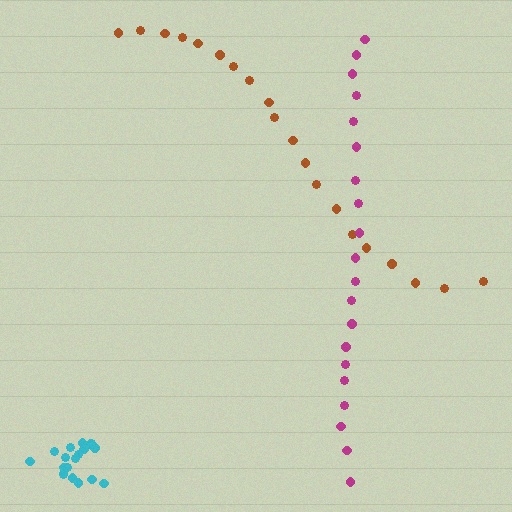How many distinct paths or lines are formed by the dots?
There are 3 distinct paths.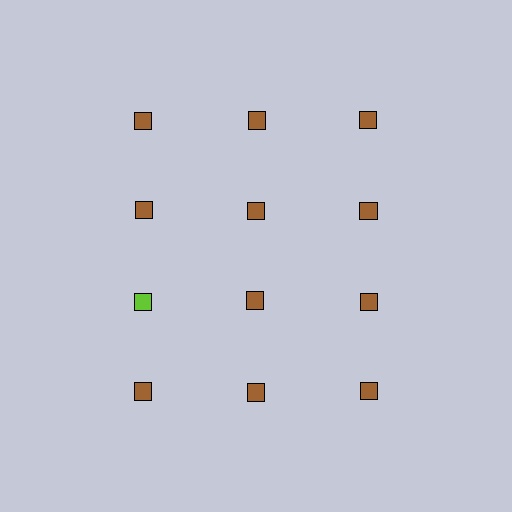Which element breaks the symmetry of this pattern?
The lime square in the third row, leftmost column breaks the symmetry. All other shapes are brown squares.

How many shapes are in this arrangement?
There are 12 shapes arranged in a grid pattern.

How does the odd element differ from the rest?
It has a different color: lime instead of brown.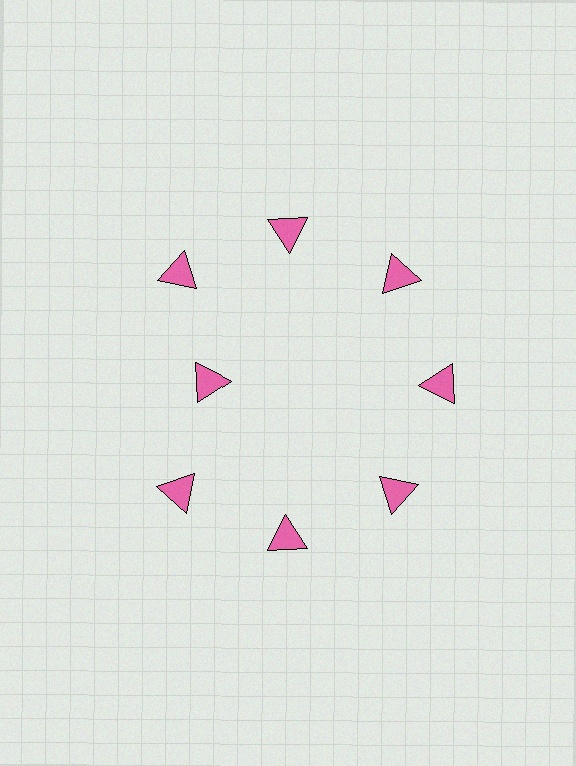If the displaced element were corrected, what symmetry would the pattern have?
It would have 8-fold rotational symmetry — the pattern would map onto itself every 45 degrees.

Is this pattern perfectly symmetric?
No. The 8 pink triangles are arranged in a ring, but one element near the 9 o'clock position is pulled inward toward the center, breaking the 8-fold rotational symmetry.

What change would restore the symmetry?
The symmetry would be restored by moving it outward, back onto the ring so that all 8 triangles sit at equal angles and equal distance from the center.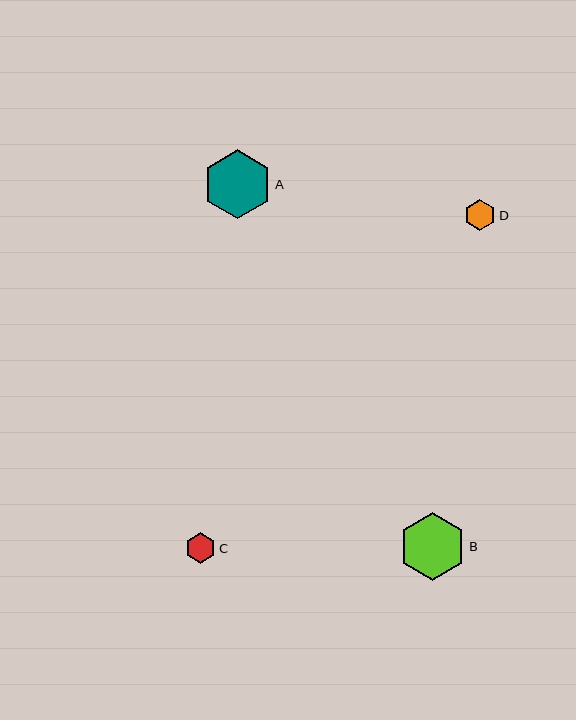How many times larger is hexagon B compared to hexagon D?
Hexagon B is approximately 2.2 times the size of hexagon D.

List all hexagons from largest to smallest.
From largest to smallest: A, B, D, C.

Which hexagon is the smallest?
Hexagon C is the smallest with a size of approximately 31 pixels.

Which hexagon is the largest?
Hexagon A is the largest with a size of approximately 69 pixels.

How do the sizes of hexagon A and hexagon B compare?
Hexagon A and hexagon B are approximately the same size.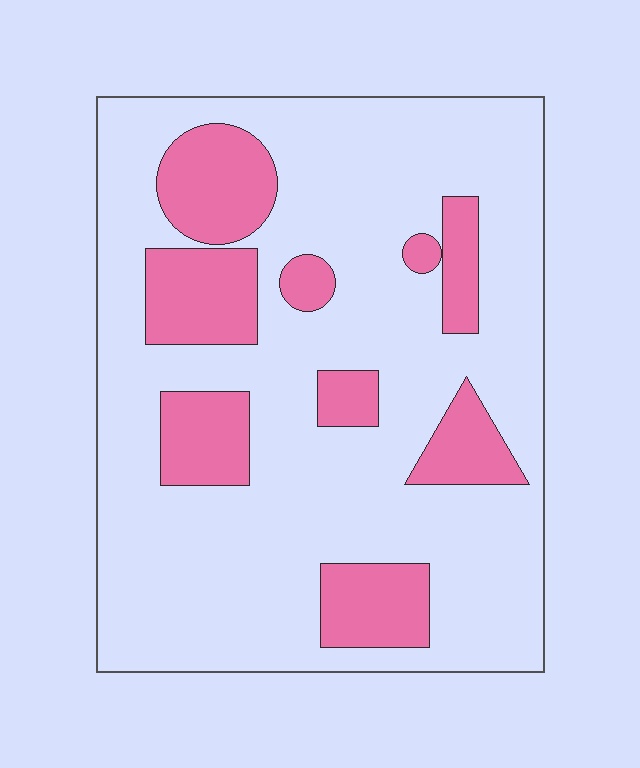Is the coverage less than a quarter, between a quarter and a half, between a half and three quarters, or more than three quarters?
Less than a quarter.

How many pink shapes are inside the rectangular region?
9.